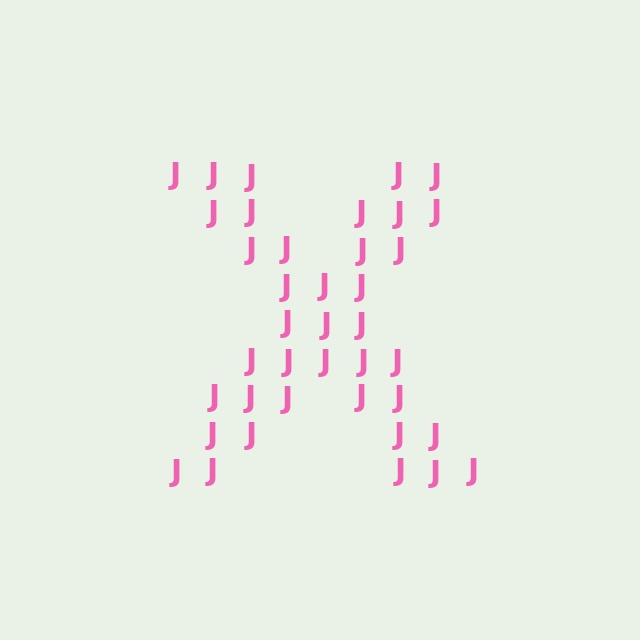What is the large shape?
The large shape is the letter X.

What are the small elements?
The small elements are letter J's.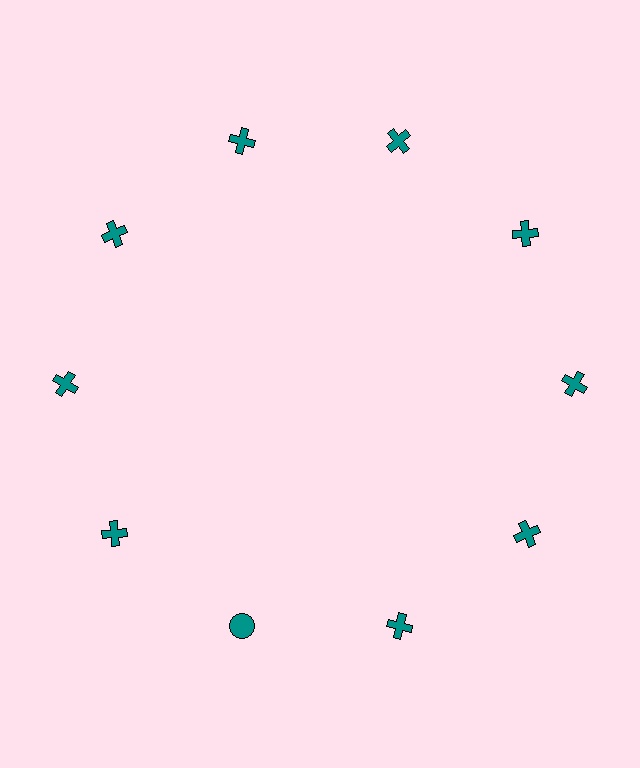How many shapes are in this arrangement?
There are 10 shapes arranged in a ring pattern.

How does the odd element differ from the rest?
It has a different shape: circle instead of cross.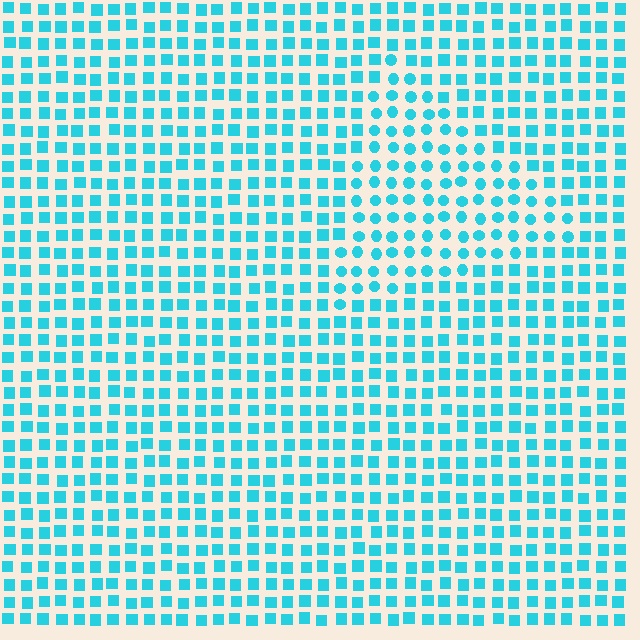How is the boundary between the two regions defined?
The boundary is defined by a change in element shape: circles inside vs. squares outside. All elements share the same color and spacing.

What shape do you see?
I see a triangle.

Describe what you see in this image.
The image is filled with small cyan elements arranged in a uniform grid. A triangle-shaped region contains circles, while the surrounding area contains squares. The boundary is defined purely by the change in element shape.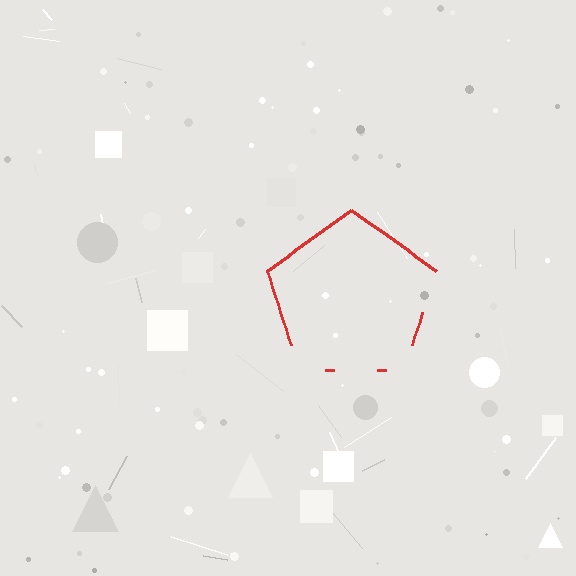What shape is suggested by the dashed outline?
The dashed outline suggests a pentagon.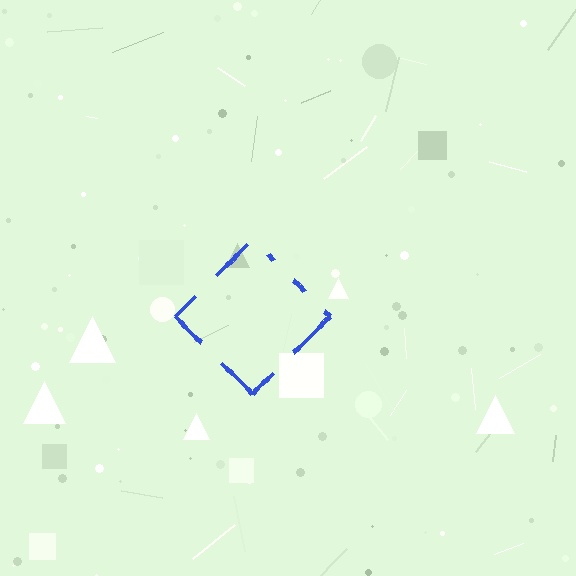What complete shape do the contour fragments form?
The contour fragments form a diamond.